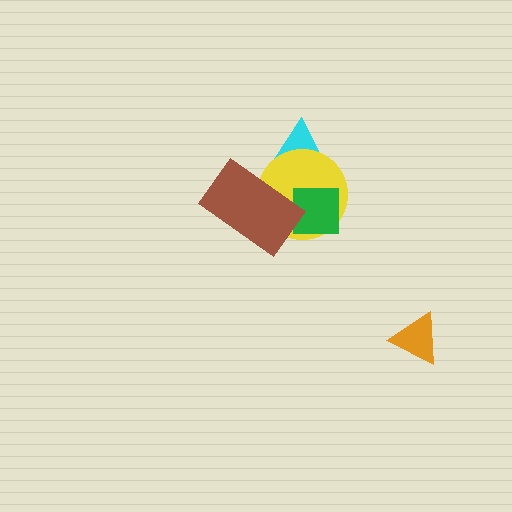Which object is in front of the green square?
The brown rectangle is in front of the green square.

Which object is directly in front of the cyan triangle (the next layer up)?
The yellow circle is directly in front of the cyan triangle.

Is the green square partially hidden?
Yes, it is partially covered by another shape.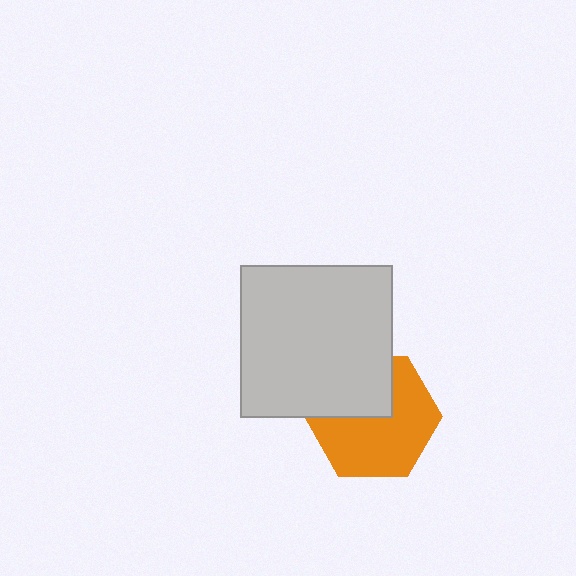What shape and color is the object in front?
The object in front is a light gray square.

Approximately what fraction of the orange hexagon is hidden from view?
Roughly 35% of the orange hexagon is hidden behind the light gray square.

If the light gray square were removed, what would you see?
You would see the complete orange hexagon.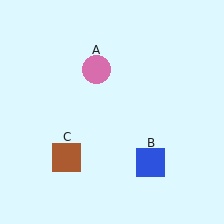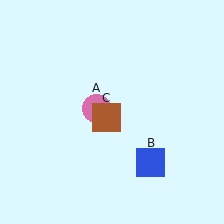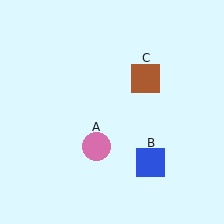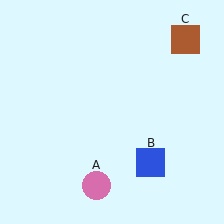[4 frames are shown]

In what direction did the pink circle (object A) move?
The pink circle (object A) moved down.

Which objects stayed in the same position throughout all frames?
Blue square (object B) remained stationary.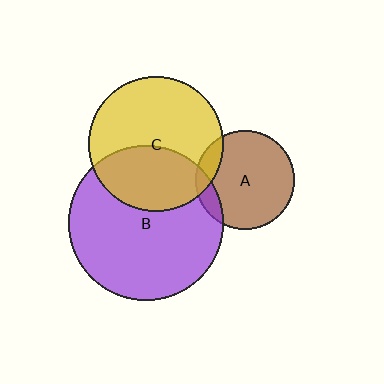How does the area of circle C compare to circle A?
Approximately 1.9 times.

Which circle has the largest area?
Circle B (purple).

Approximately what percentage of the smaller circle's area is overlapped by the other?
Approximately 40%.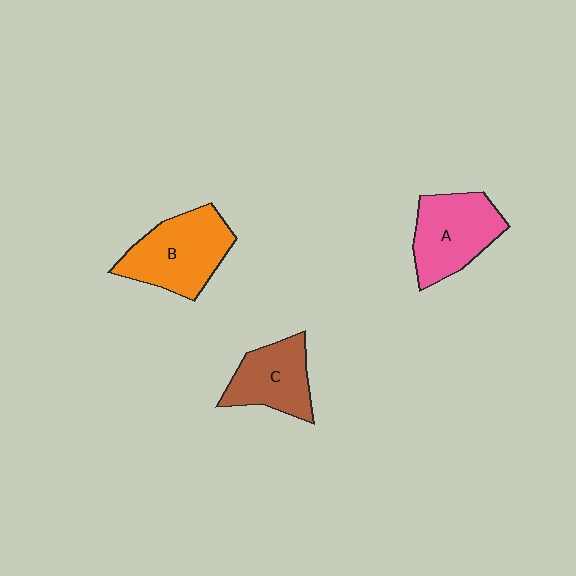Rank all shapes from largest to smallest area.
From largest to smallest: B (orange), A (pink), C (brown).